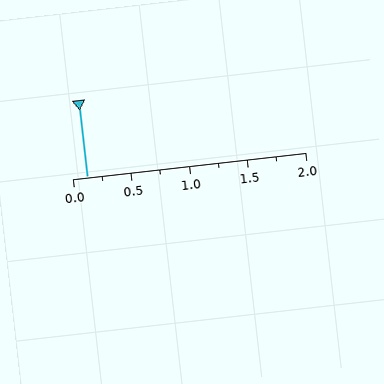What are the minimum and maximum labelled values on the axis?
The axis runs from 0.0 to 2.0.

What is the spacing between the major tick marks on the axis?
The major ticks are spaced 0.5 apart.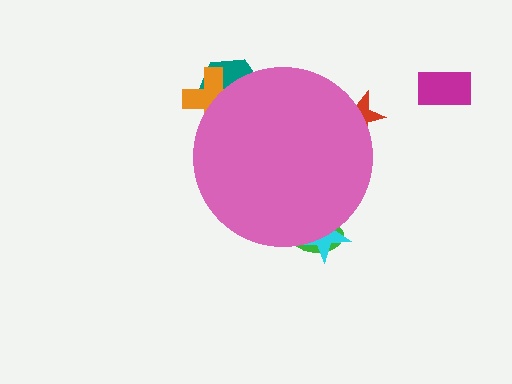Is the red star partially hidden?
Yes, the red star is partially hidden behind the pink circle.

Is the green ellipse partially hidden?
Yes, the green ellipse is partially hidden behind the pink circle.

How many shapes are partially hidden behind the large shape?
5 shapes are partially hidden.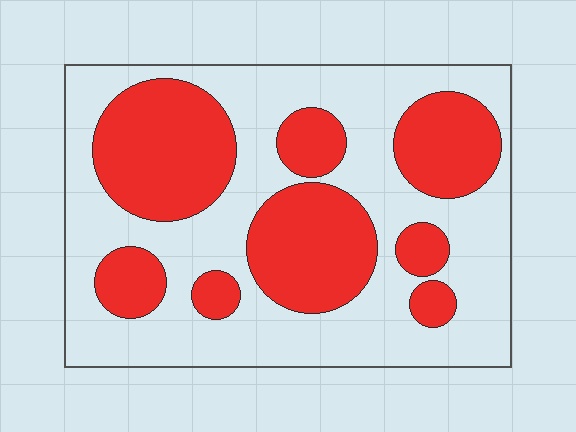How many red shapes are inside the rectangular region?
8.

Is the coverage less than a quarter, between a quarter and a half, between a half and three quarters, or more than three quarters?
Between a quarter and a half.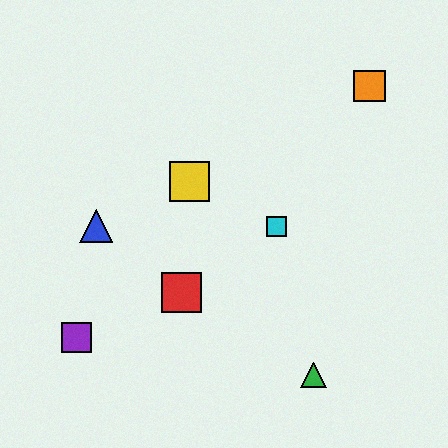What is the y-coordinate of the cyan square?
The cyan square is at y≈226.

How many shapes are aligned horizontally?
2 shapes (the blue triangle, the cyan square) are aligned horizontally.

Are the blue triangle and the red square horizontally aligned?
No, the blue triangle is at y≈226 and the red square is at y≈292.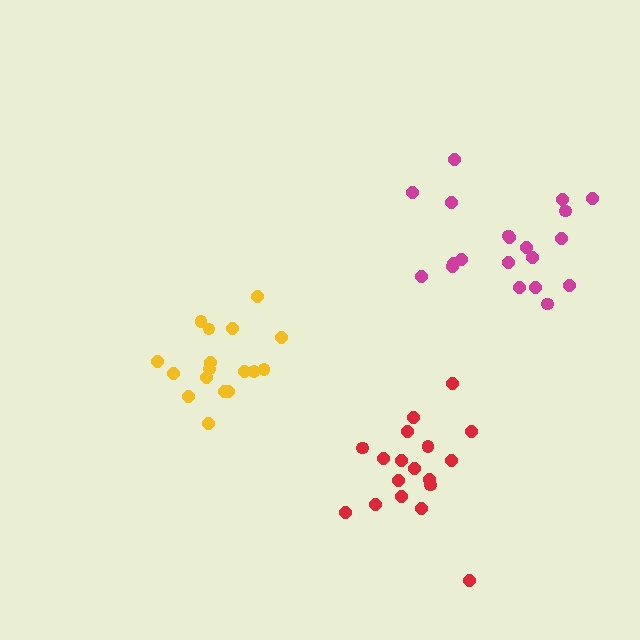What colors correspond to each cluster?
The clusters are colored: yellow, magenta, red.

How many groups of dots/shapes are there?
There are 3 groups.